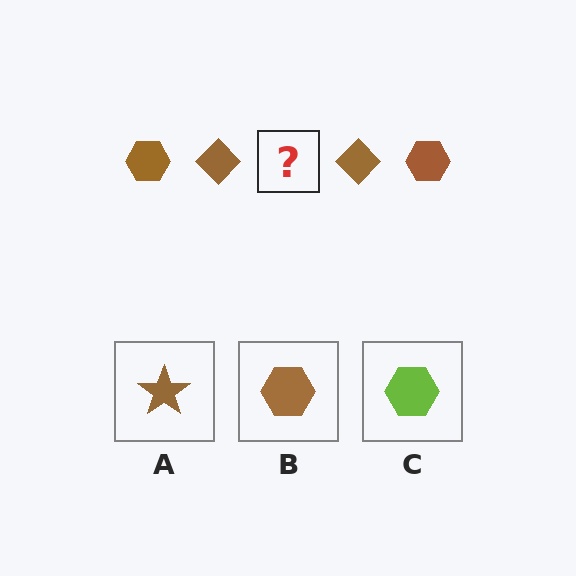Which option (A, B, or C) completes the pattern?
B.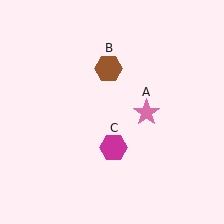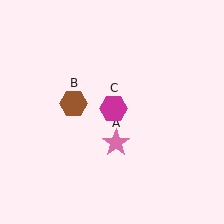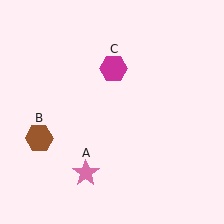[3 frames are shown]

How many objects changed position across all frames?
3 objects changed position: pink star (object A), brown hexagon (object B), magenta hexagon (object C).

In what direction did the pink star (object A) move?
The pink star (object A) moved down and to the left.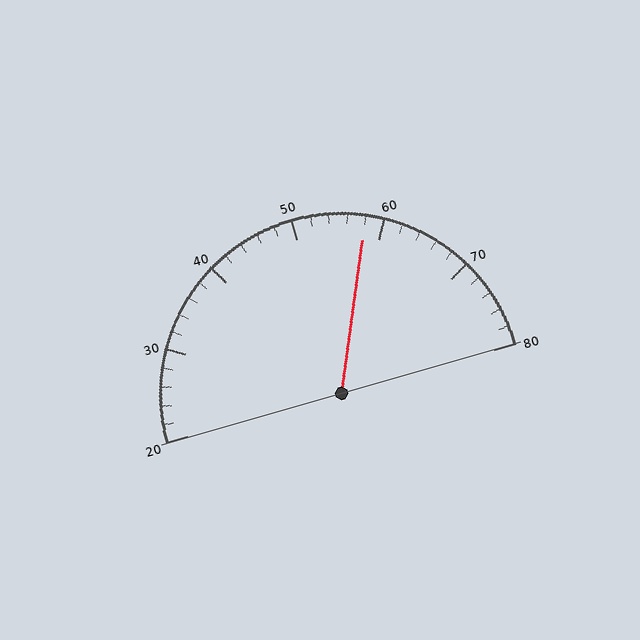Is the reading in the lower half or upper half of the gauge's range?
The reading is in the upper half of the range (20 to 80).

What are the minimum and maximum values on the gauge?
The gauge ranges from 20 to 80.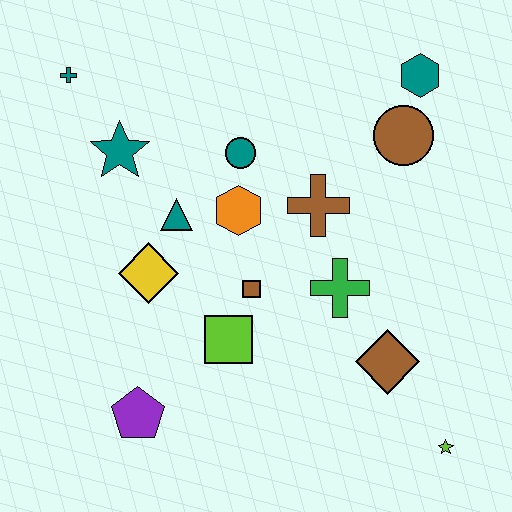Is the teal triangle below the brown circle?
Yes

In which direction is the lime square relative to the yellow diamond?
The lime square is to the right of the yellow diamond.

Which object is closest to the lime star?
The brown diamond is closest to the lime star.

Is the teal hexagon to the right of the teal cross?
Yes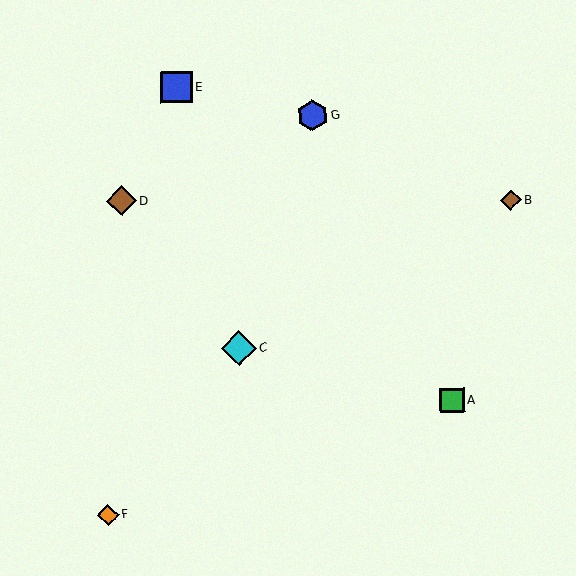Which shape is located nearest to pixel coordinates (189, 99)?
The blue square (labeled E) at (176, 87) is nearest to that location.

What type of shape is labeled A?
Shape A is a green square.